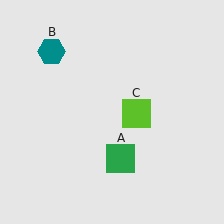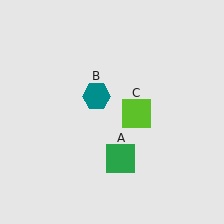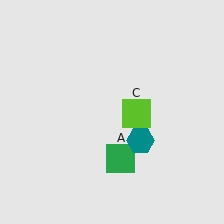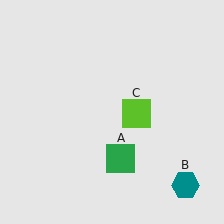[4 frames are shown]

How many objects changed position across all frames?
1 object changed position: teal hexagon (object B).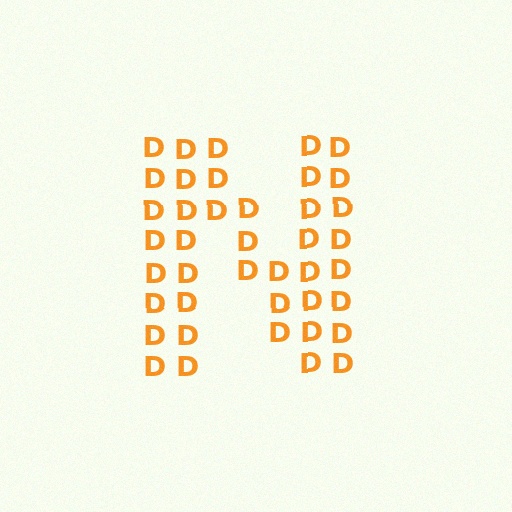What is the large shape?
The large shape is the letter N.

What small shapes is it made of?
It is made of small letter D's.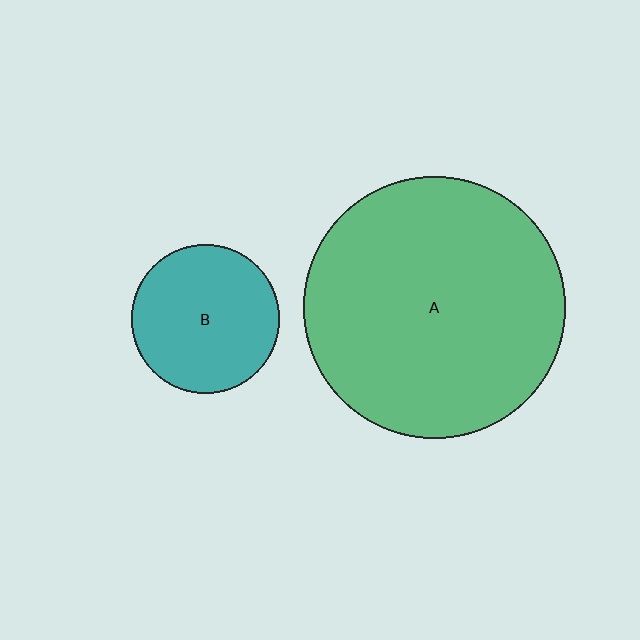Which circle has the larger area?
Circle A (green).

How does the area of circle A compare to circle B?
Approximately 3.1 times.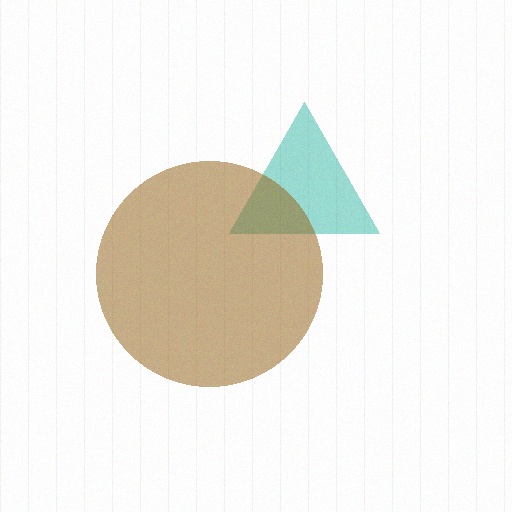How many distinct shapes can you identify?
There are 2 distinct shapes: a teal triangle, a brown circle.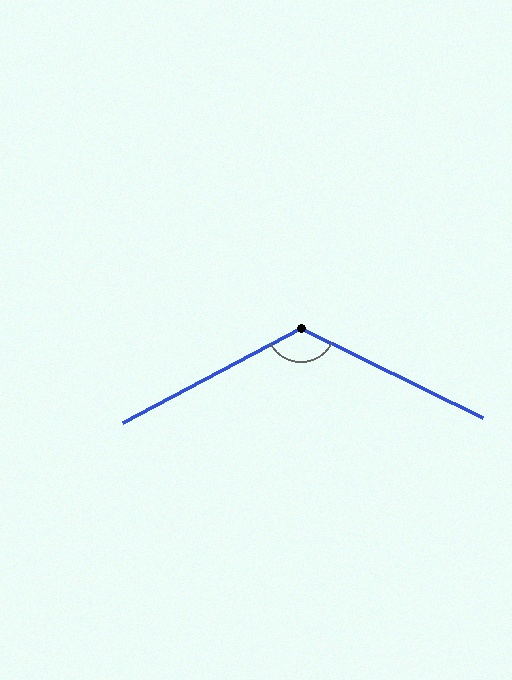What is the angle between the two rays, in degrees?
Approximately 126 degrees.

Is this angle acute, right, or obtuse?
It is obtuse.